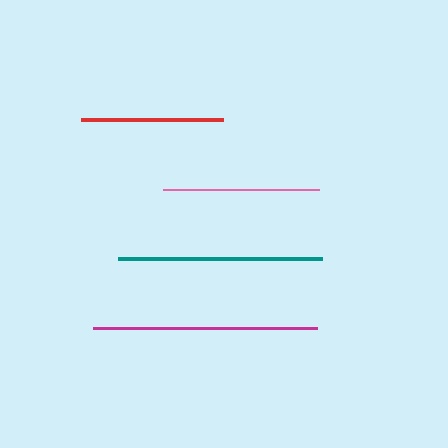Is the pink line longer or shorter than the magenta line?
The magenta line is longer than the pink line.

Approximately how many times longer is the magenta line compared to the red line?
The magenta line is approximately 1.6 times the length of the red line.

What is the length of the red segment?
The red segment is approximately 142 pixels long.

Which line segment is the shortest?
The red line is the shortest at approximately 142 pixels.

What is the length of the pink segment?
The pink segment is approximately 156 pixels long.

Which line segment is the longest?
The magenta line is the longest at approximately 224 pixels.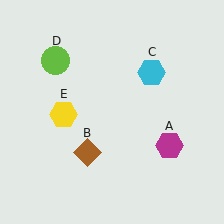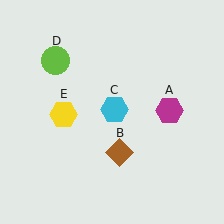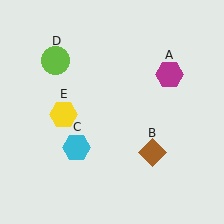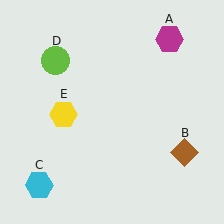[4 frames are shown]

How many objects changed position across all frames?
3 objects changed position: magenta hexagon (object A), brown diamond (object B), cyan hexagon (object C).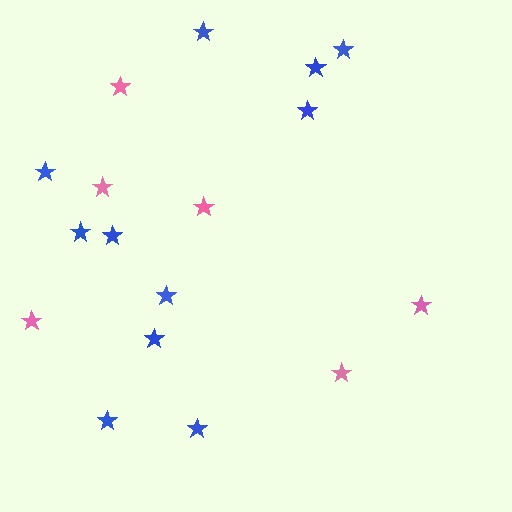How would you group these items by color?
There are 2 groups: one group of blue stars (11) and one group of pink stars (6).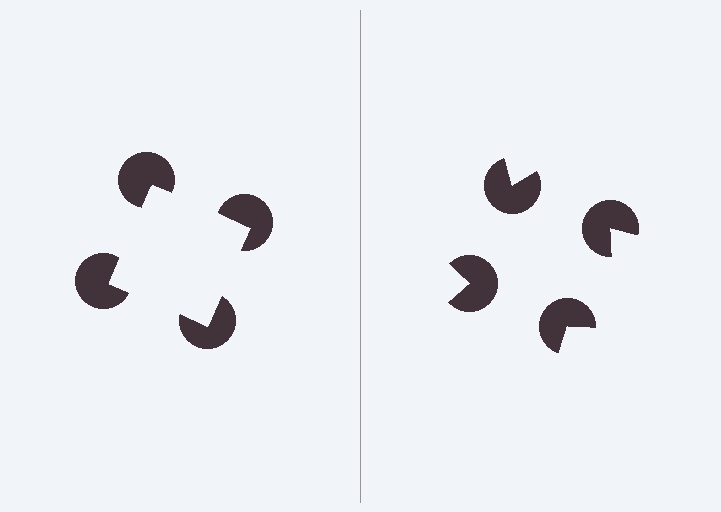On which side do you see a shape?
An illusory square appears on the left side. On the right side the wedge cuts are rotated, so no coherent shape forms.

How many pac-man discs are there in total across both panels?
8 — 4 on each side.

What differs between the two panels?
The pac-man discs are positioned identically on both sides; only the wedge orientations differ. On the left they align to a square; on the right they are misaligned.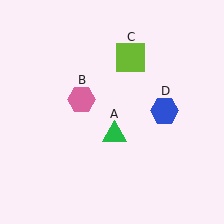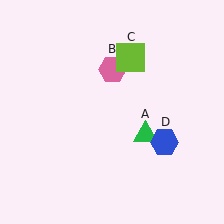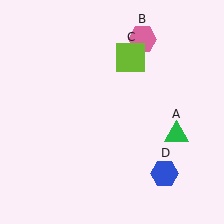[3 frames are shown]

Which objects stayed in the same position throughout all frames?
Lime square (object C) remained stationary.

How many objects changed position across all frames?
3 objects changed position: green triangle (object A), pink hexagon (object B), blue hexagon (object D).